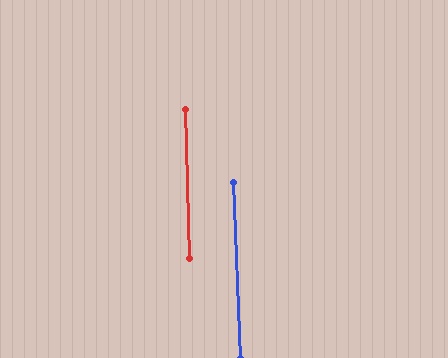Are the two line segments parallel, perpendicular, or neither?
Parallel — their directions differ by only 0.7°.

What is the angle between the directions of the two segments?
Approximately 1 degree.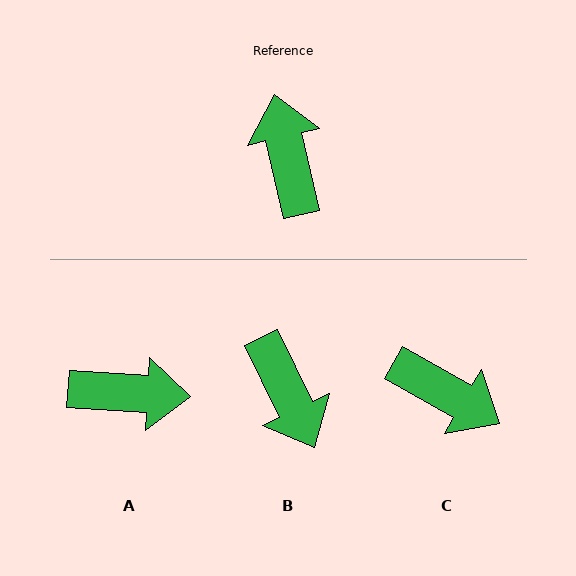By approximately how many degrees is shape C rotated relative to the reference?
Approximately 133 degrees clockwise.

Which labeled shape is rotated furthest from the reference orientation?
B, about 167 degrees away.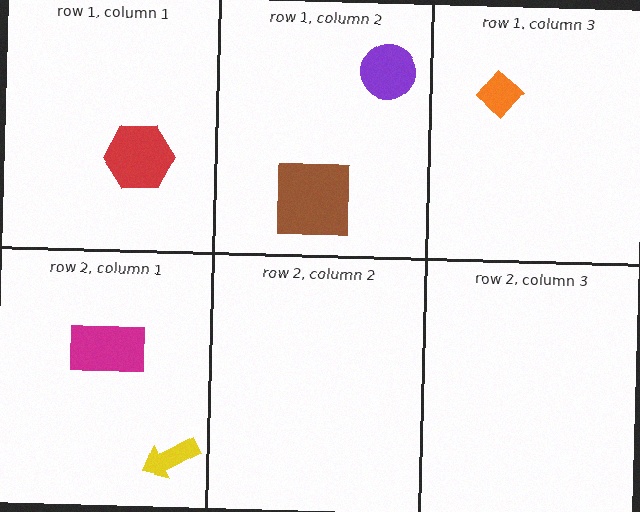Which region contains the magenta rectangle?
The row 2, column 1 region.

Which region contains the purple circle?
The row 1, column 2 region.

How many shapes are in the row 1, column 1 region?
1.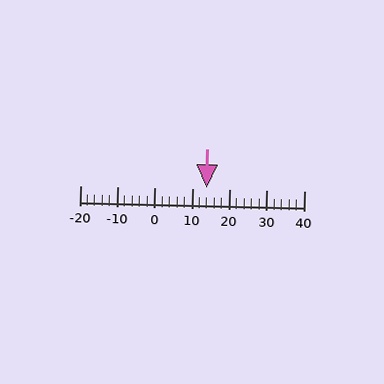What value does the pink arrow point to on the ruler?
The pink arrow points to approximately 14.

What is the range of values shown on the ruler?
The ruler shows values from -20 to 40.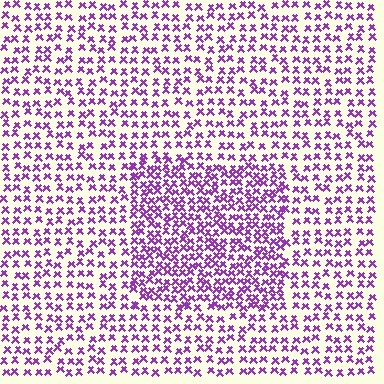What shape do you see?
I see a rectangle.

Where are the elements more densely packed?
The elements are more densely packed inside the rectangle boundary.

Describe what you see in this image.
The image contains small purple elements arranged at two different densities. A rectangle-shaped region is visible where the elements are more densely packed than the surrounding area.